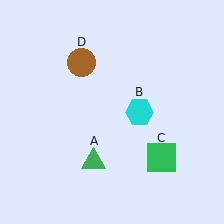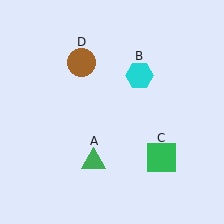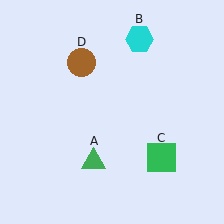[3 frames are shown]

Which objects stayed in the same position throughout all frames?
Green triangle (object A) and green square (object C) and brown circle (object D) remained stationary.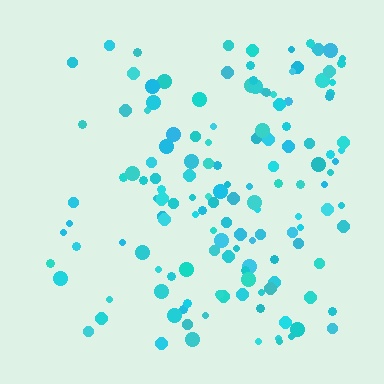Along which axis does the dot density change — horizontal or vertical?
Horizontal.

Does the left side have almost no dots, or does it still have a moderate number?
Still a moderate number, just noticeably fewer than the right.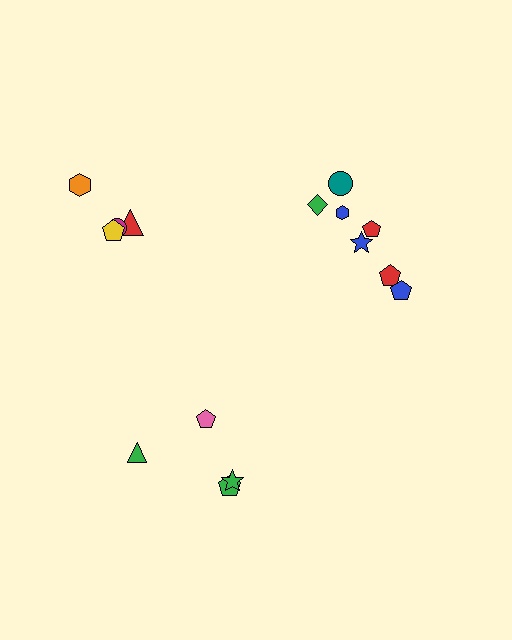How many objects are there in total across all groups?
There are 15 objects.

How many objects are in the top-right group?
There are 7 objects.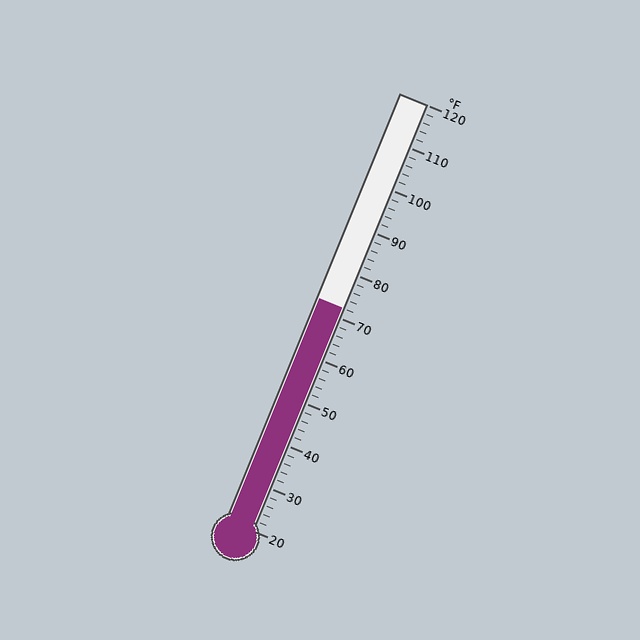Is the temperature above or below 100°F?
The temperature is below 100°F.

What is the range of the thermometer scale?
The thermometer scale ranges from 20°F to 120°F.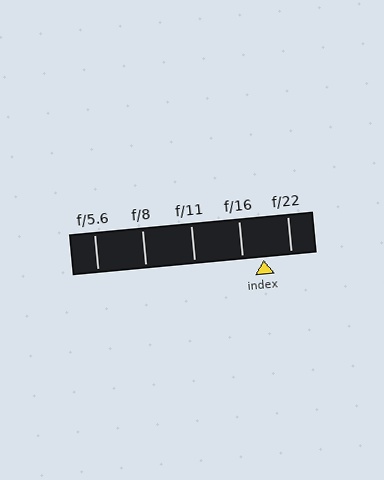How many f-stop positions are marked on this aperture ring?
There are 5 f-stop positions marked.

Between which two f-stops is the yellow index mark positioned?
The index mark is between f/16 and f/22.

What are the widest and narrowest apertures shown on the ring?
The widest aperture shown is f/5.6 and the narrowest is f/22.